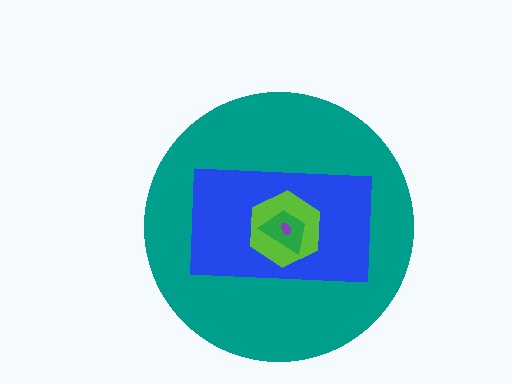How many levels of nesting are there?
5.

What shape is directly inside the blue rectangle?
The lime hexagon.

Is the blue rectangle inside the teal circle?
Yes.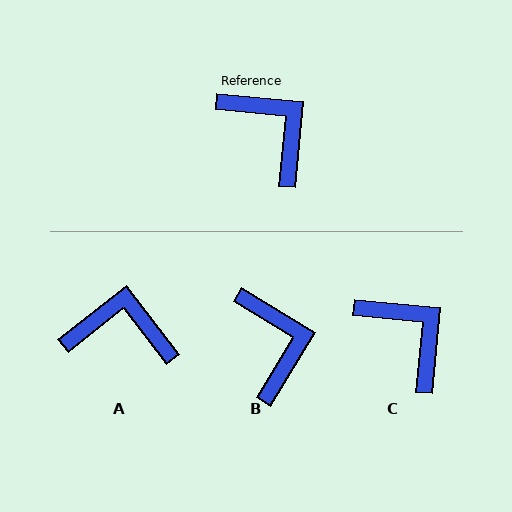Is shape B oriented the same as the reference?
No, it is off by about 26 degrees.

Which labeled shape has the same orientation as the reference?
C.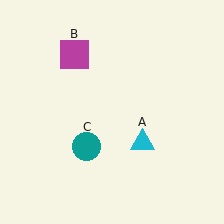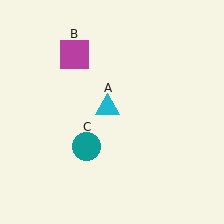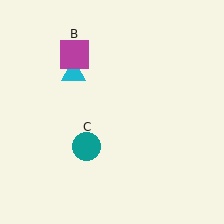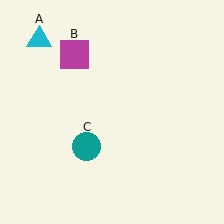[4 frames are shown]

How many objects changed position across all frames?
1 object changed position: cyan triangle (object A).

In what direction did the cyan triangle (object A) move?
The cyan triangle (object A) moved up and to the left.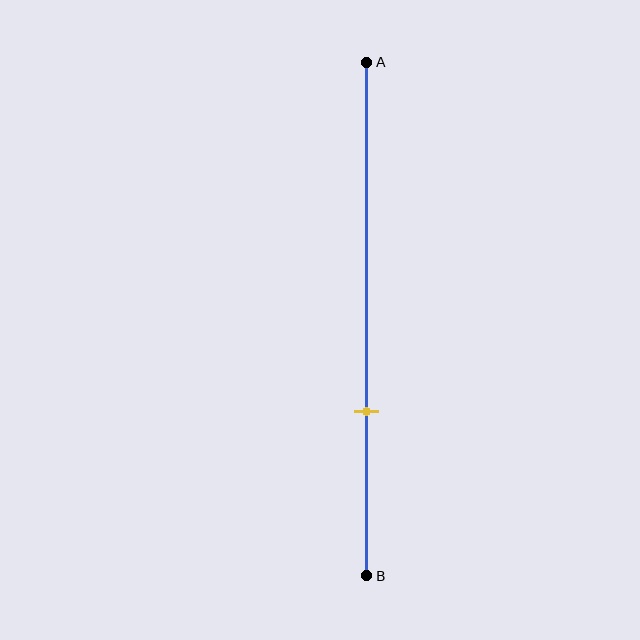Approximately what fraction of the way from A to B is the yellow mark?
The yellow mark is approximately 70% of the way from A to B.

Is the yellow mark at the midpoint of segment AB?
No, the mark is at about 70% from A, not at the 50% midpoint.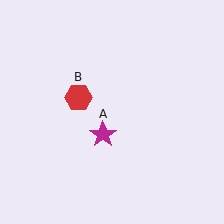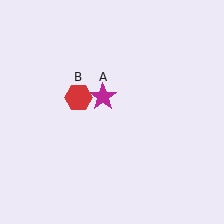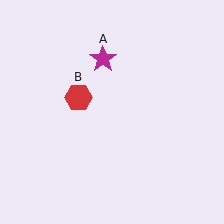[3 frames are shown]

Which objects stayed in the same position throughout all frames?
Red hexagon (object B) remained stationary.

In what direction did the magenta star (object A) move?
The magenta star (object A) moved up.